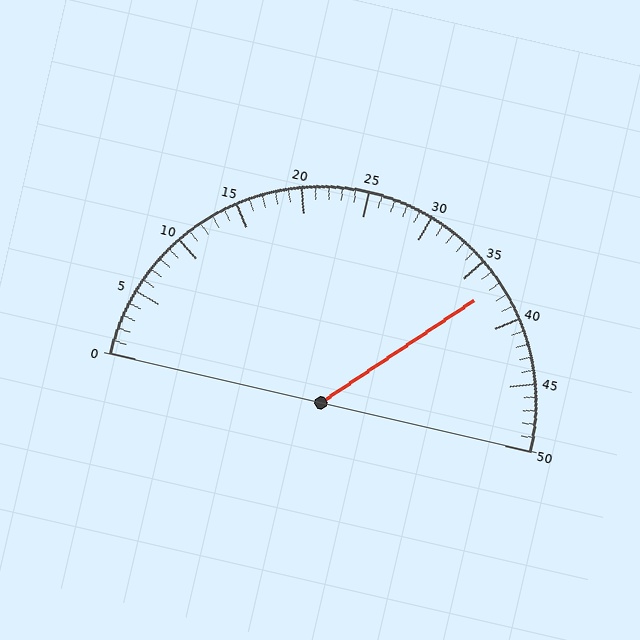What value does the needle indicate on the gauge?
The needle indicates approximately 37.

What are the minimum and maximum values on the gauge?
The gauge ranges from 0 to 50.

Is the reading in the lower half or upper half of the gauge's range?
The reading is in the upper half of the range (0 to 50).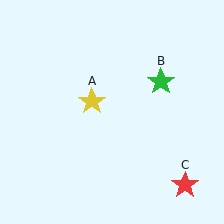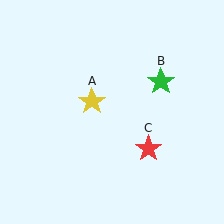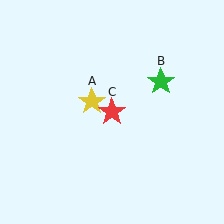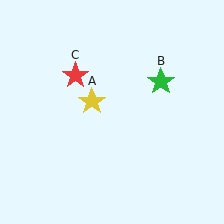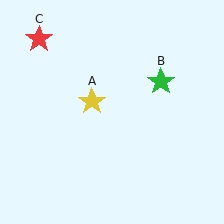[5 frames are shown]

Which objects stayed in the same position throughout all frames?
Yellow star (object A) and green star (object B) remained stationary.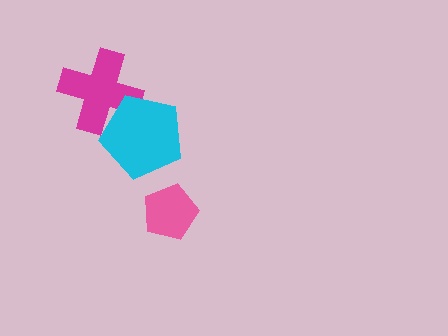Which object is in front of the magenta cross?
The cyan pentagon is in front of the magenta cross.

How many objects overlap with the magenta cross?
1 object overlaps with the magenta cross.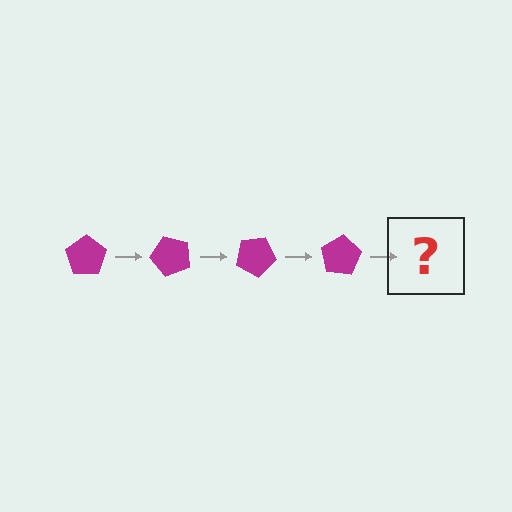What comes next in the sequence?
The next element should be a magenta pentagon rotated 200 degrees.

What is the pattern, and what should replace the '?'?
The pattern is that the pentagon rotates 50 degrees each step. The '?' should be a magenta pentagon rotated 200 degrees.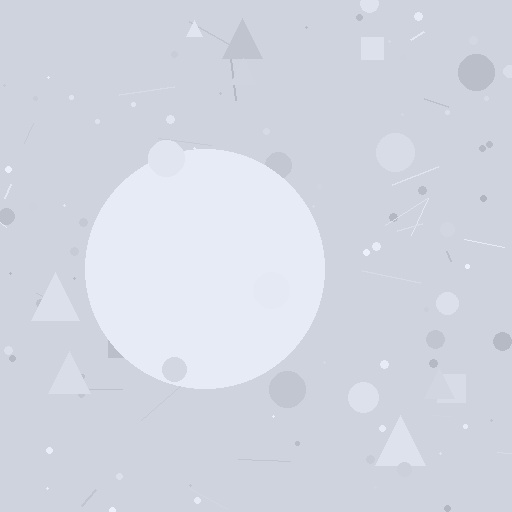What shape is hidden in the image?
A circle is hidden in the image.